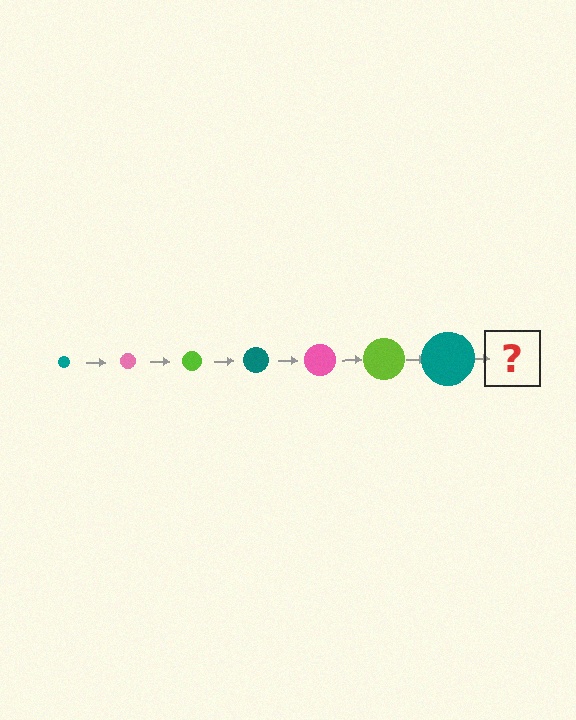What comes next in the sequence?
The next element should be a pink circle, larger than the previous one.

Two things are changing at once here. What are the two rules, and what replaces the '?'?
The two rules are that the circle grows larger each step and the color cycles through teal, pink, and lime. The '?' should be a pink circle, larger than the previous one.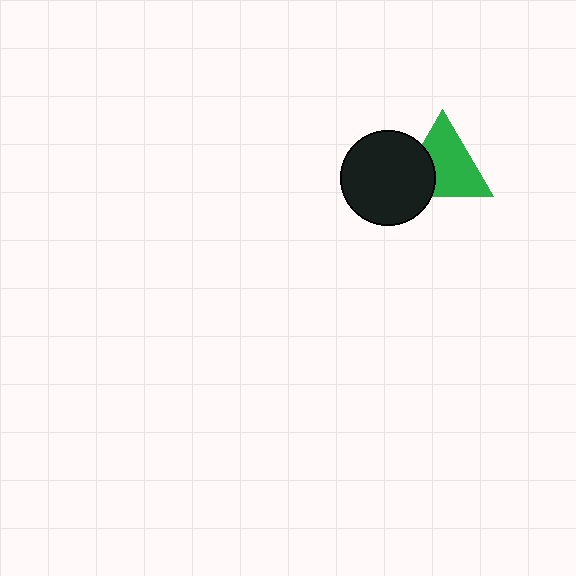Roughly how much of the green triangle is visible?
Most of it is visible (roughly 70%).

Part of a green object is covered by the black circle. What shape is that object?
It is a triangle.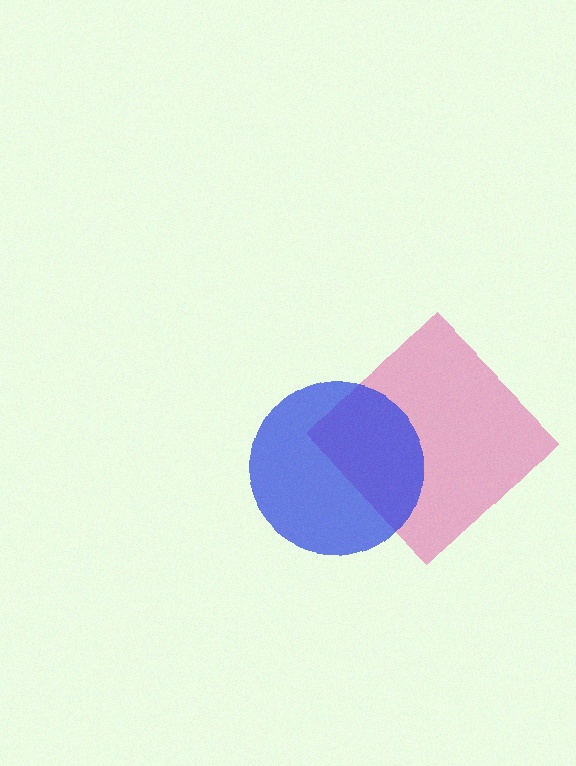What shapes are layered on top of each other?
The layered shapes are: a pink diamond, a blue circle.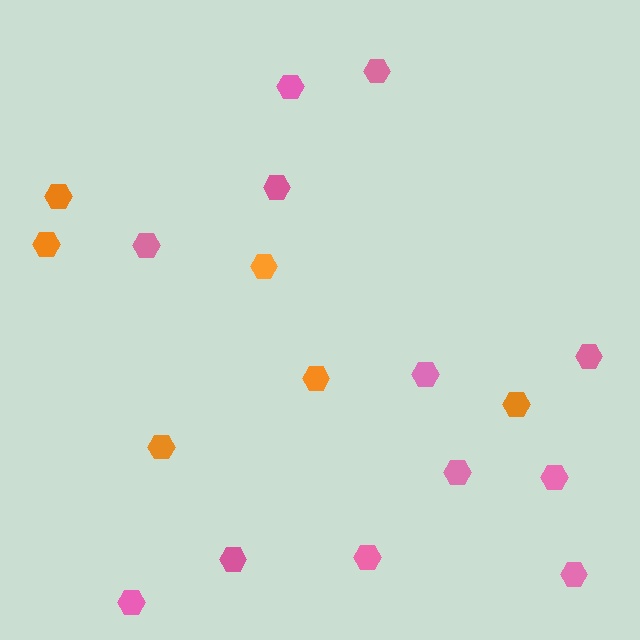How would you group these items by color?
There are 2 groups: one group of orange hexagons (6) and one group of pink hexagons (12).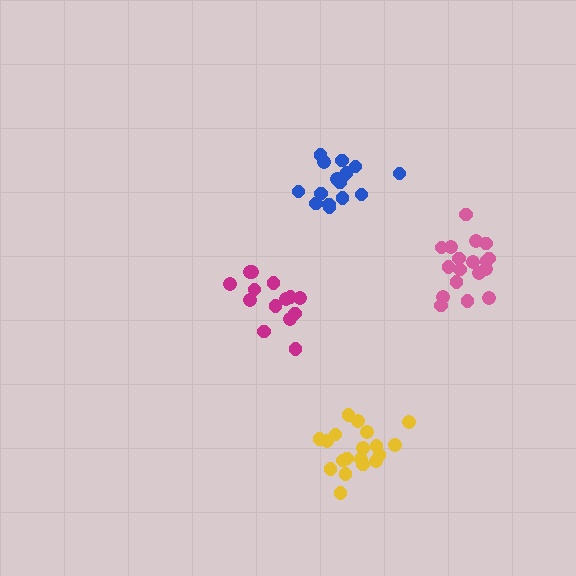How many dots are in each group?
Group 1: 19 dots, Group 2: 16 dots, Group 3: 14 dots, Group 4: 18 dots (67 total).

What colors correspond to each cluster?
The clusters are colored: yellow, blue, magenta, pink.